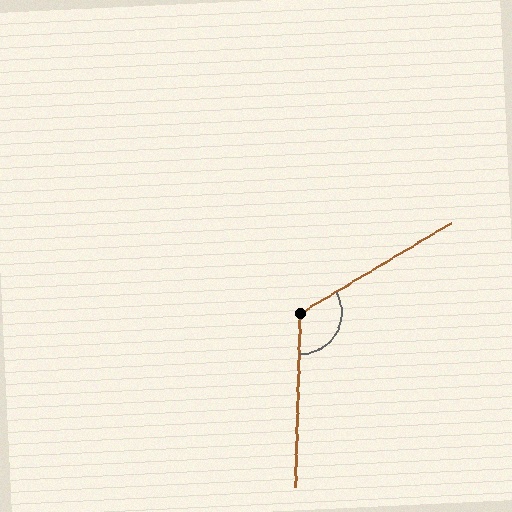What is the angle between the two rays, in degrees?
Approximately 122 degrees.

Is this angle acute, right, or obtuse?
It is obtuse.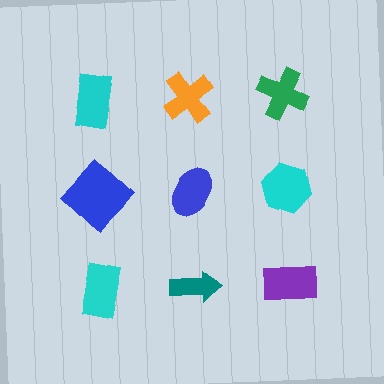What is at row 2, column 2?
A blue ellipse.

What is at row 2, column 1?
A blue diamond.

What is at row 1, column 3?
A green cross.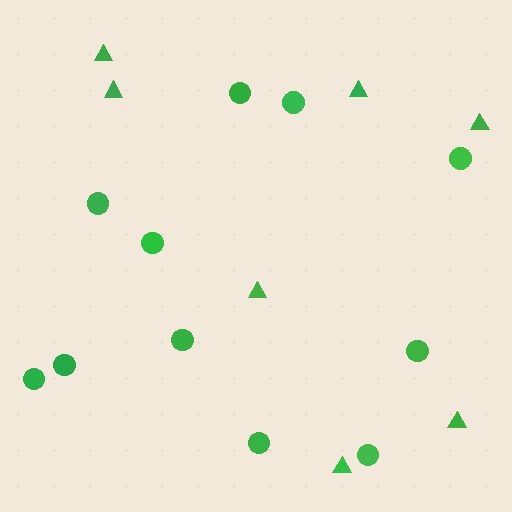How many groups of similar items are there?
There are 2 groups: one group of triangles (7) and one group of circles (11).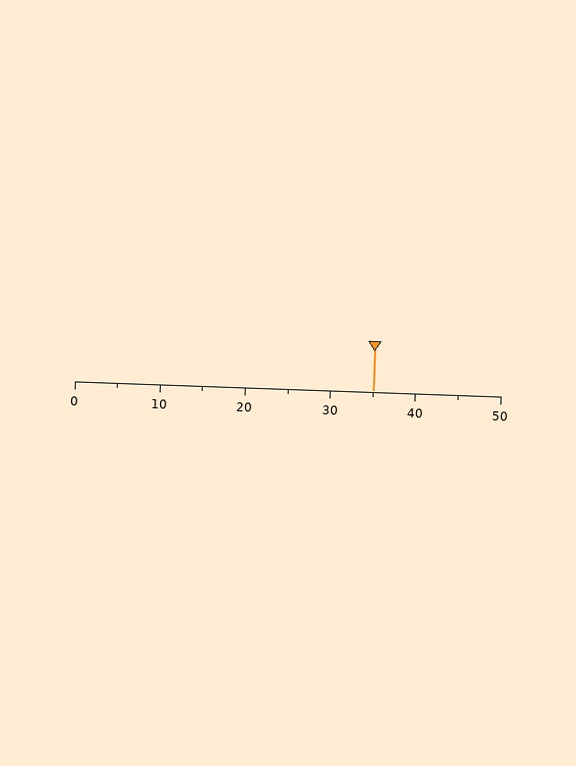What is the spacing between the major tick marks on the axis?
The major ticks are spaced 10 apart.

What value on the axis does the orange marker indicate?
The marker indicates approximately 35.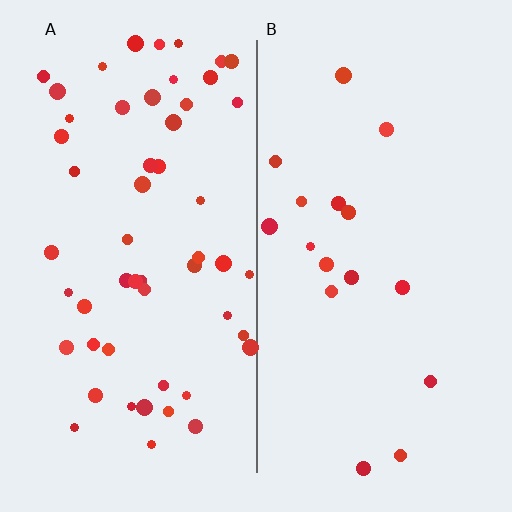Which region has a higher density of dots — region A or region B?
A (the left).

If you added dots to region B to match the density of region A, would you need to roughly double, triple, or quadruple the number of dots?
Approximately triple.